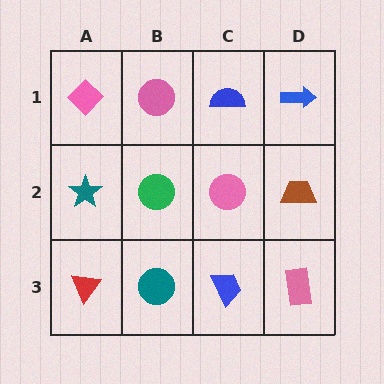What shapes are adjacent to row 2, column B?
A pink circle (row 1, column B), a teal circle (row 3, column B), a teal star (row 2, column A), a pink circle (row 2, column C).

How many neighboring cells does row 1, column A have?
2.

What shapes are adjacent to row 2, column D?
A blue arrow (row 1, column D), a pink rectangle (row 3, column D), a pink circle (row 2, column C).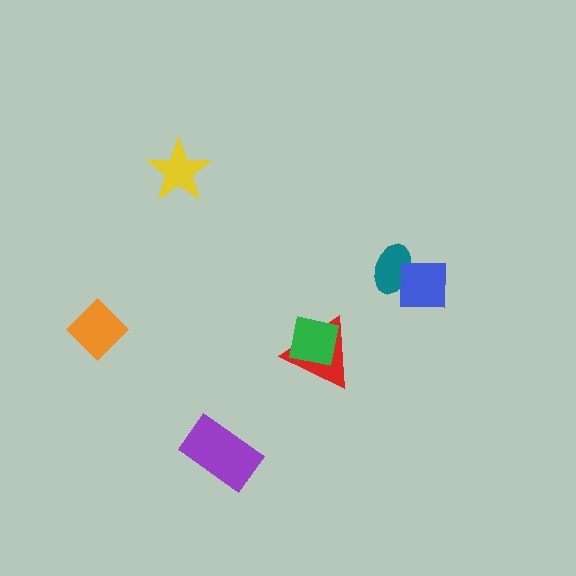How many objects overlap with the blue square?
1 object overlaps with the blue square.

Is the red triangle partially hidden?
Yes, it is partially covered by another shape.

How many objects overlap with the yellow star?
0 objects overlap with the yellow star.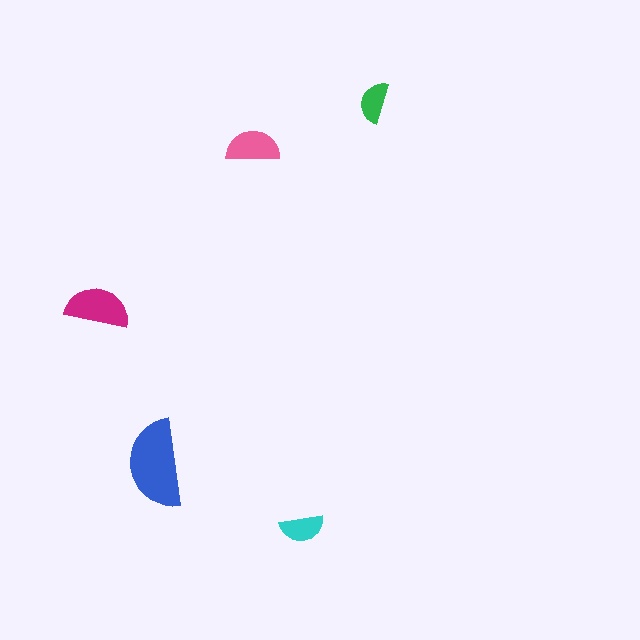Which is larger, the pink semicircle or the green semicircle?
The pink one.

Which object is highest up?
The green semicircle is topmost.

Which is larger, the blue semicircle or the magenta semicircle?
The blue one.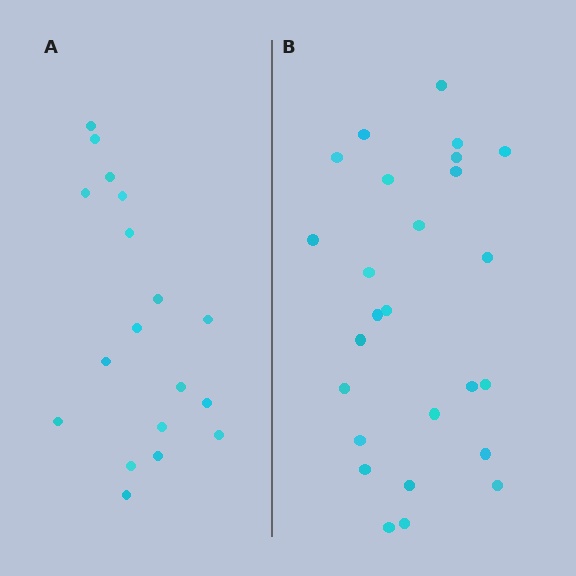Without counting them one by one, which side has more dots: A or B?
Region B (the right region) has more dots.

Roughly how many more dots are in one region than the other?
Region B has roughly 8 or so more dots than region A.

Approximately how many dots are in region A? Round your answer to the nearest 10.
About 20 dots. (The exact count is 18, which rounds to 20.)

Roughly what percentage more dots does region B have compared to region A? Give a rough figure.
About 45% more.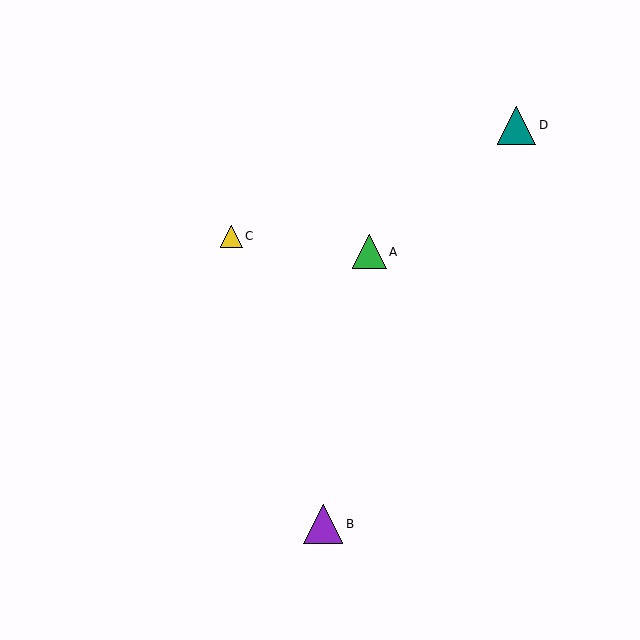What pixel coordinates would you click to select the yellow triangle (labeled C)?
Click at (231, 236) to select the yellow triangle C.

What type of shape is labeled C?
Shape C is a yellow triangle.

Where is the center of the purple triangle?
The center of the purple triangle is at (323, 524).